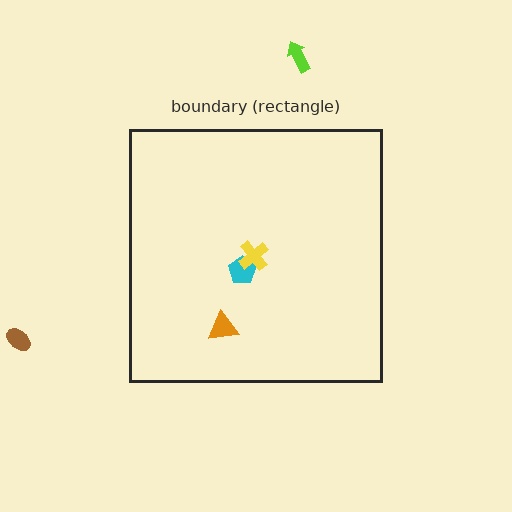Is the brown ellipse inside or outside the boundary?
Outside.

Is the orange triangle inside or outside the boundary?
Inside.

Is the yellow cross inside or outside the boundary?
Inside.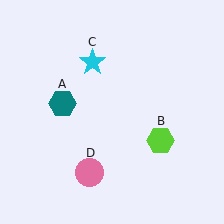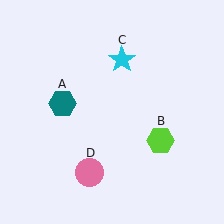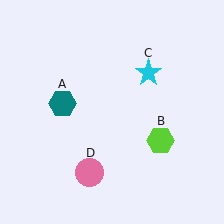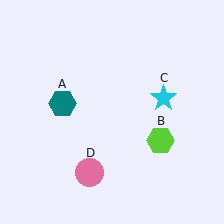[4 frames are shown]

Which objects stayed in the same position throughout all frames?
Teal hexagon (object A) and lime hexagon (object B) and pink circle (object D) remained stationary.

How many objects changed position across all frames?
1 object changed position: cyan star (object C).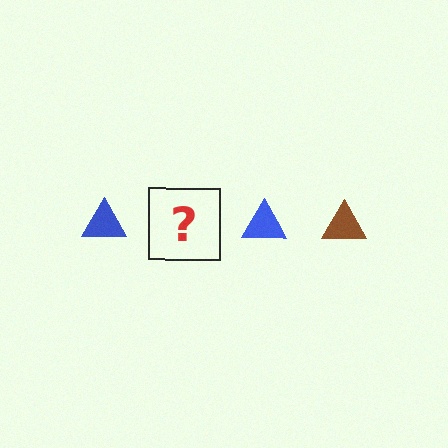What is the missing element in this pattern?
The missing element is a brown triangle.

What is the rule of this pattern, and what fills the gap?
The rule is that the pattern cycles through blue, brown triangles. The gap should be filled with a brown triangle.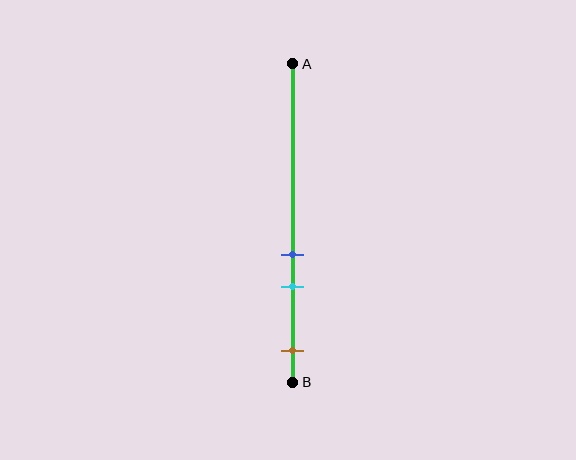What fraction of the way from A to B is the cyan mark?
The cyan mark is approximately 70% (0.7) of the way from A to B.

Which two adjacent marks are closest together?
The blue and cyan marks are the closest adjacent pair.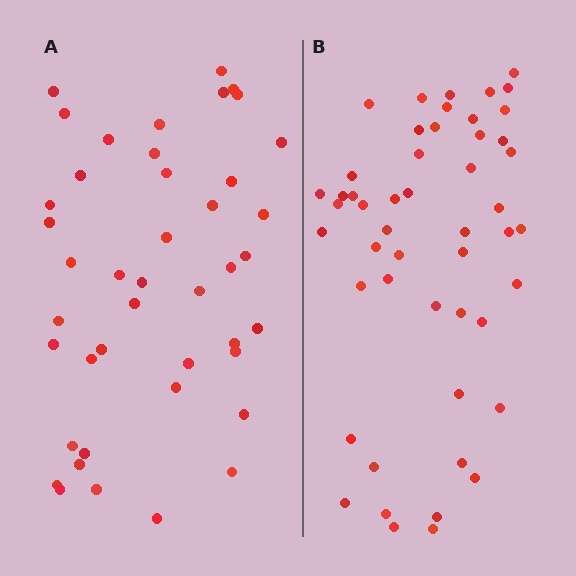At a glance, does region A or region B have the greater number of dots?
Region B (the right region) has more dots.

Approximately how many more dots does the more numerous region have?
Region B has roughly 8 or so more dots than region A.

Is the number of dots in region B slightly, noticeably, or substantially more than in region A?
Region B has only slightly more — the two regions are fairly close. The ratio is roughly 1.2 to 1.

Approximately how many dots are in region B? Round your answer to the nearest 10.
About 50 dots.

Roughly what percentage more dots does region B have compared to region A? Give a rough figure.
About 15% more.